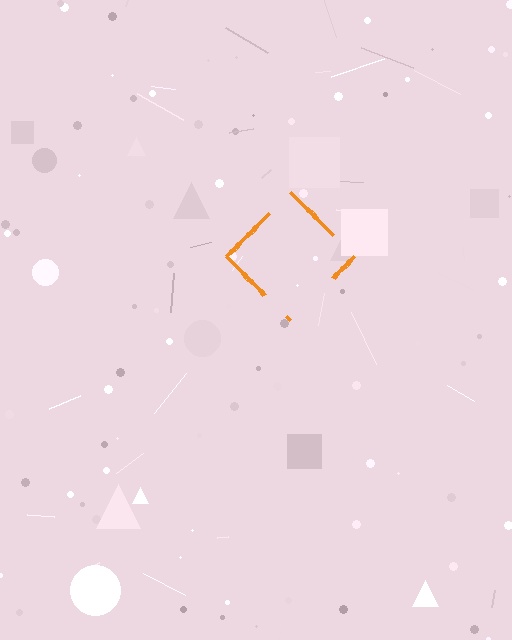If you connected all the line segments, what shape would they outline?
They would outline a diamond.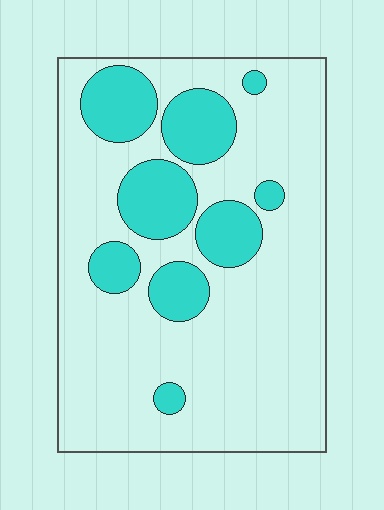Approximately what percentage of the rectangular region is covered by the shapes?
Approximately 25%.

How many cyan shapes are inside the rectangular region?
9.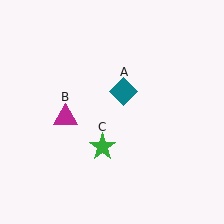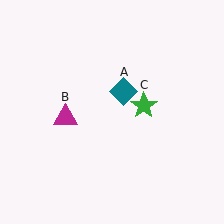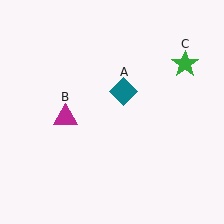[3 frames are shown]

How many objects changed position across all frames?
1 object changed position: green star (object C).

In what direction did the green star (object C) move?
The green star (object C) moved up and to the right.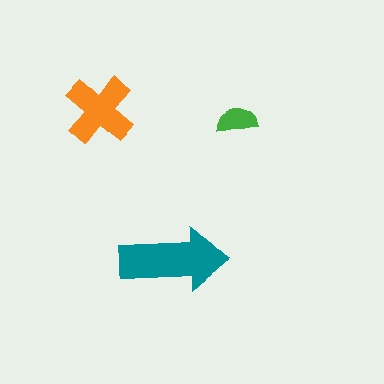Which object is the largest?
The teal arrow.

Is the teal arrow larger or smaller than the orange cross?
Larger.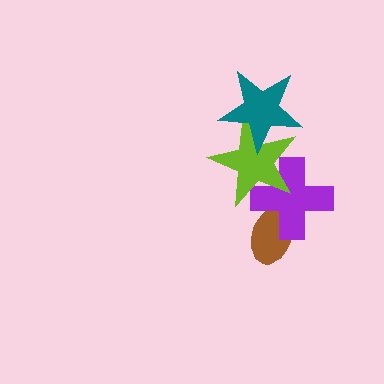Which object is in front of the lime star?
The teal star is in front of the lime star.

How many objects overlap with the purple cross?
2 objects overlap with the purple cross.